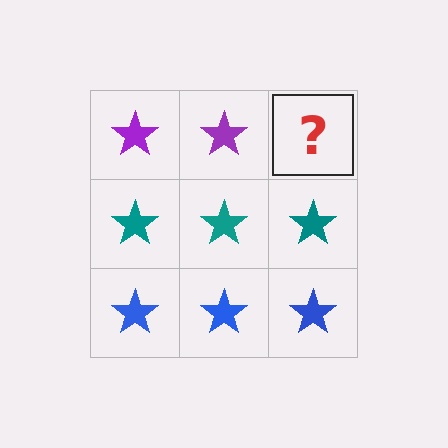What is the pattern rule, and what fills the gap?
The rule is that each row has a consistent color. The gap should be filled with a purple star.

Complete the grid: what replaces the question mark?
The question mark should be replaced with a purple star.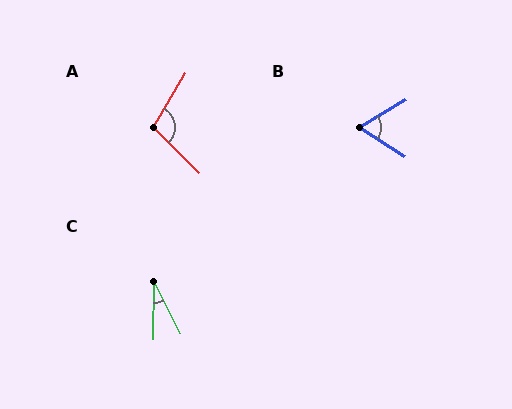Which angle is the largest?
A, at approximately 104 degrees.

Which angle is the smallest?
C, at approximately 28 degrees.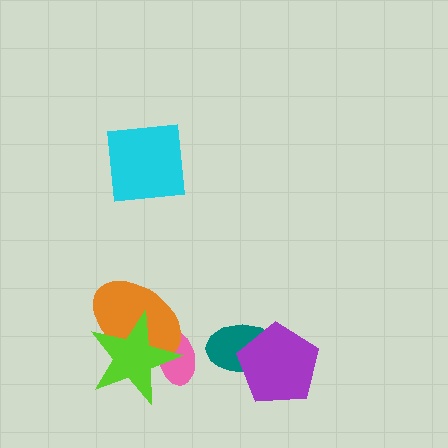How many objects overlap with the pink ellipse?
2 objects overlap with the pink ellipse.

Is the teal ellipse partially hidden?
Yes, it is partially covered by another shape.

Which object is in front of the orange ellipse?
The lime star is in front of the orange ellipse.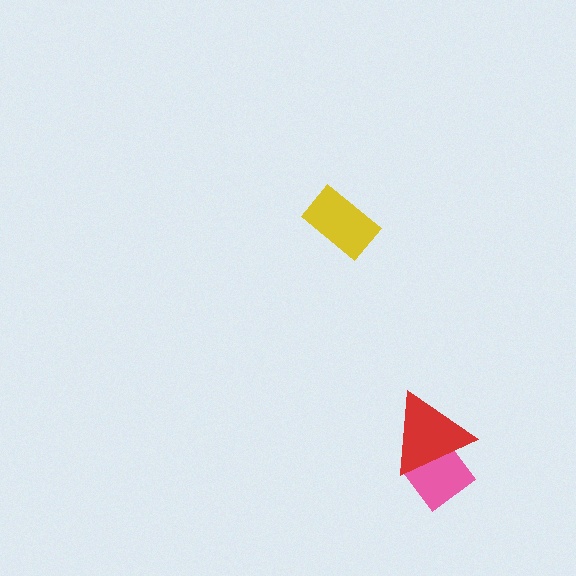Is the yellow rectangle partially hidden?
No, no other shape covers it.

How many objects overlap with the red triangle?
1 object overlaps with the red triangle.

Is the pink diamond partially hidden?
Yes, it is partially covered by another shape.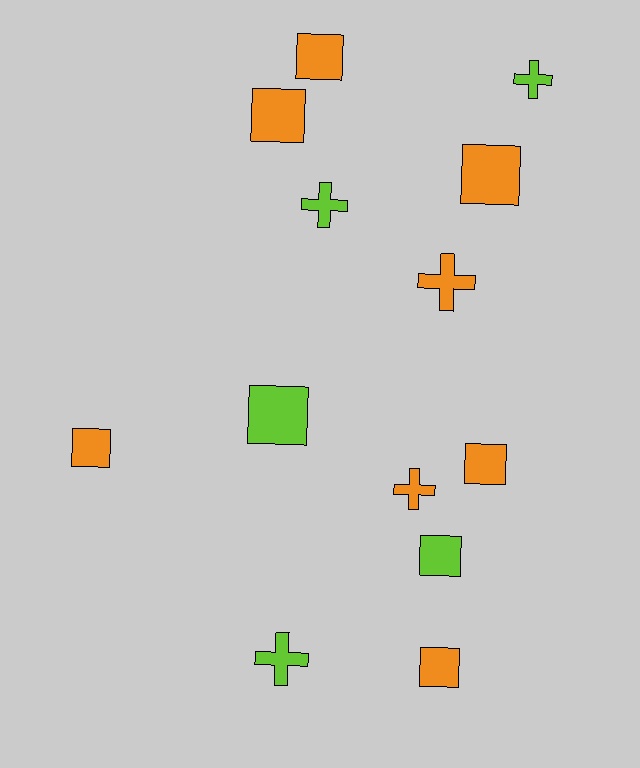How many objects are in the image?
There are 13 objects.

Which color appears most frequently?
Orange, with 8 objects.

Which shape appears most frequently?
Square, with 8 objects.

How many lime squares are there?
There are 2 lime squares.